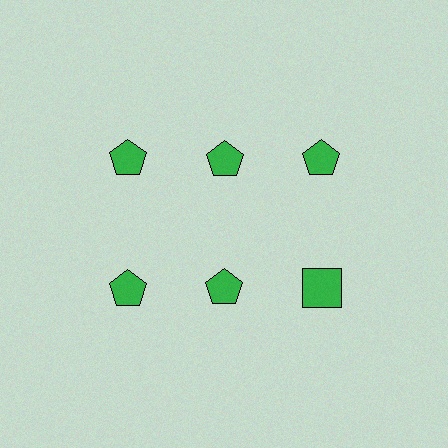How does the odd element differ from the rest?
It has a different shape: square instead of pentagon.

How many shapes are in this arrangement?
There are 6 shapes arranged in a grid pattern.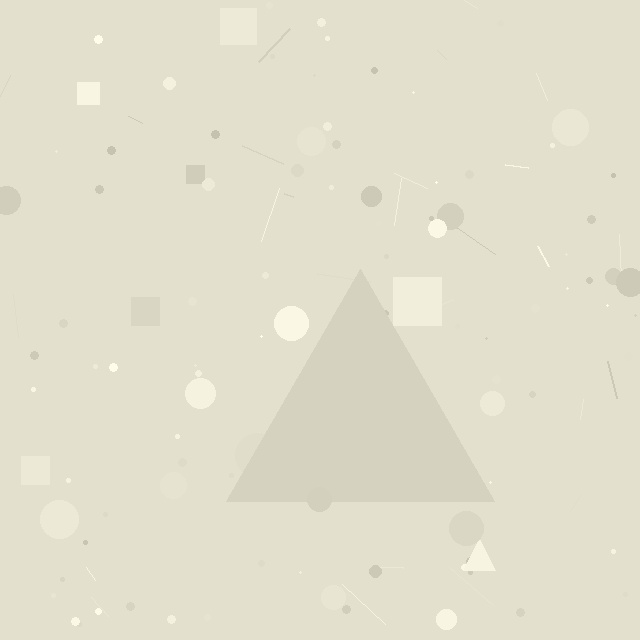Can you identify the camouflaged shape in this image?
The camouflaged shape is a triangle.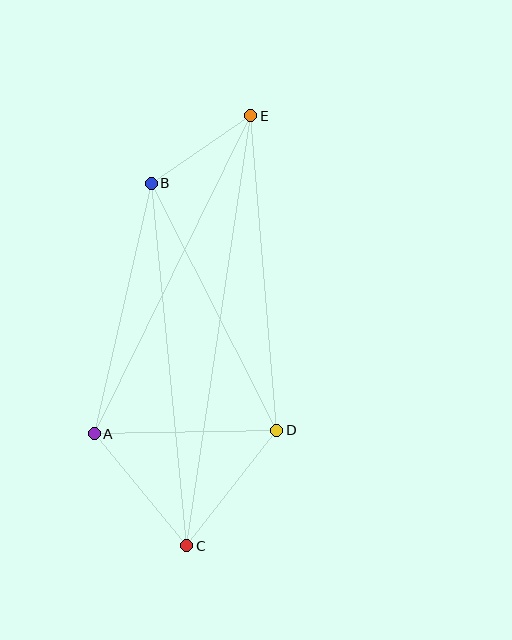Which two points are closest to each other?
Points B and E are closest to each other.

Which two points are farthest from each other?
Points C and E are farthest from each other.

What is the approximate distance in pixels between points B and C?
The distance between B and C is approximately 364 pixels.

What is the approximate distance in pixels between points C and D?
The distance between C and D is approximately 147 pixels.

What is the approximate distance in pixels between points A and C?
The distance between A and C is approximately 146 pixels.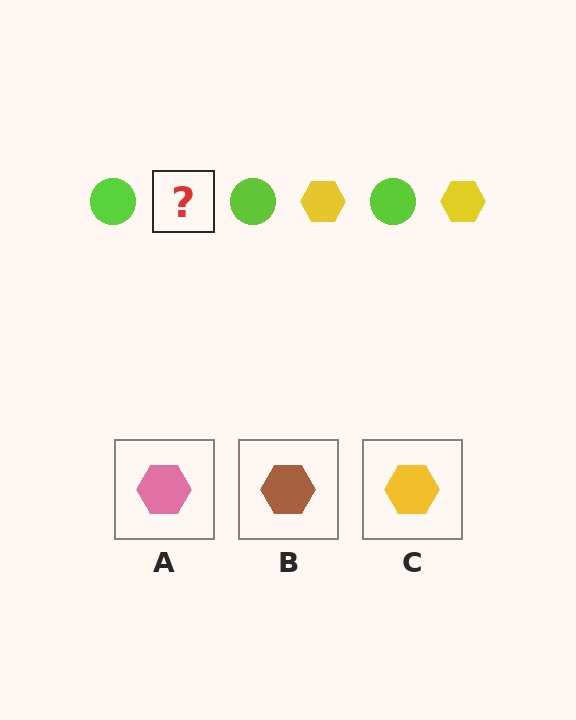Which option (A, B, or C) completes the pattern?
C.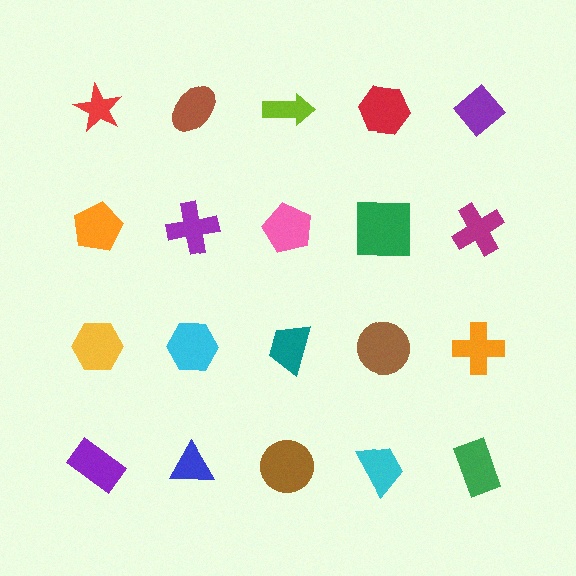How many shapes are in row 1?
5 shapes.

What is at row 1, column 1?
A red star.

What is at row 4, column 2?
A blue triangle.